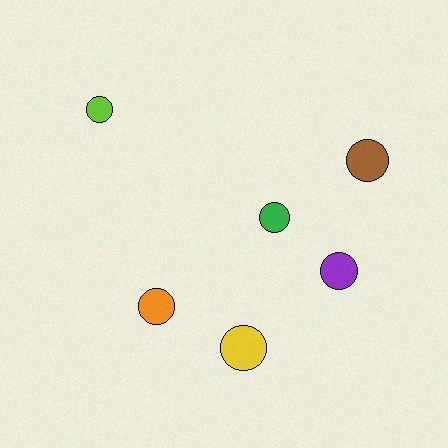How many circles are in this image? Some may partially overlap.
There are 6 circles.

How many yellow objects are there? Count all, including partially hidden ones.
There is 1 yellow object.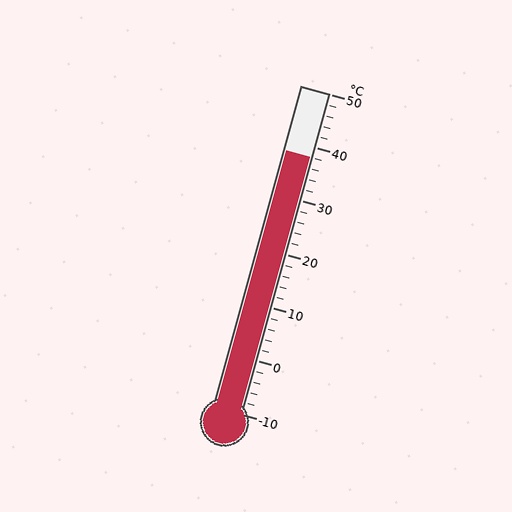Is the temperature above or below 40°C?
The temperature is below 40°C.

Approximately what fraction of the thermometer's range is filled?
The thermometer is filled to approximately 80% of its range.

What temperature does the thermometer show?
The thermometer shows approximately 38°C.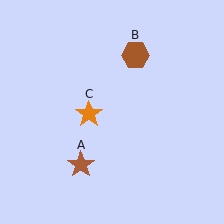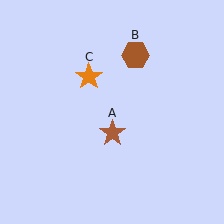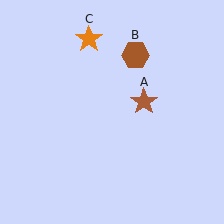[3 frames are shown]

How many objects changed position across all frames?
2 objects changed position: brown star (object A), orange star (object C).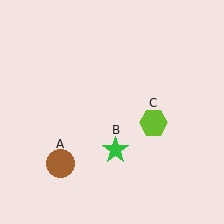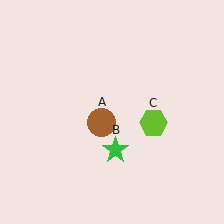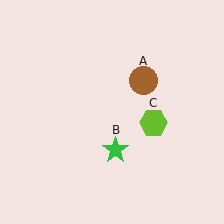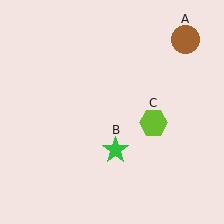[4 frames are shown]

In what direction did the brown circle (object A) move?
The brown circle (object A) moved up and to the right.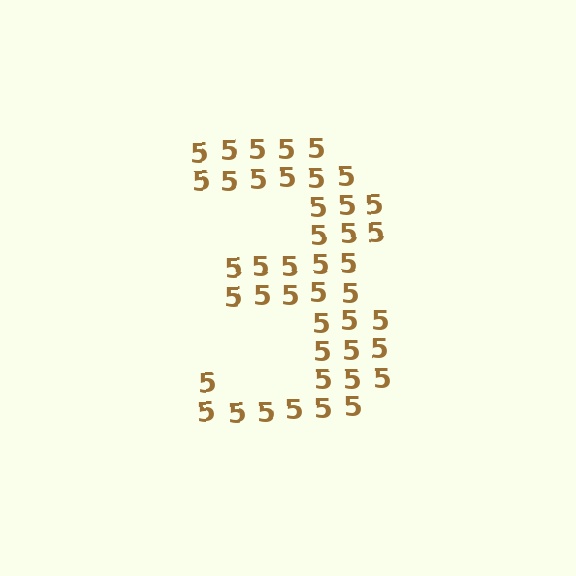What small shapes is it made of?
It is made of small digit 5's.